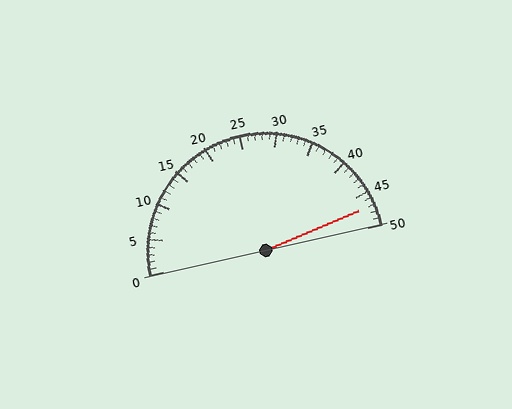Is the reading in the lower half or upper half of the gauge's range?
The reading is in the upper half of the range (0 to 50).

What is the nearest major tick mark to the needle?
The nearest major tick mark is 45.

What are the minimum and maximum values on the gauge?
The gauge ranges from 0 to 50.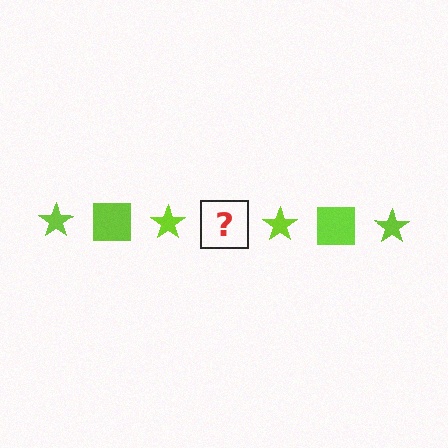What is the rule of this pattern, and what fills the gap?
The rule is that the pattern cycles through star, square shapes in lime. The gap should be filled with a lime square.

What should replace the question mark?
The question mark should be replaced with a lime square.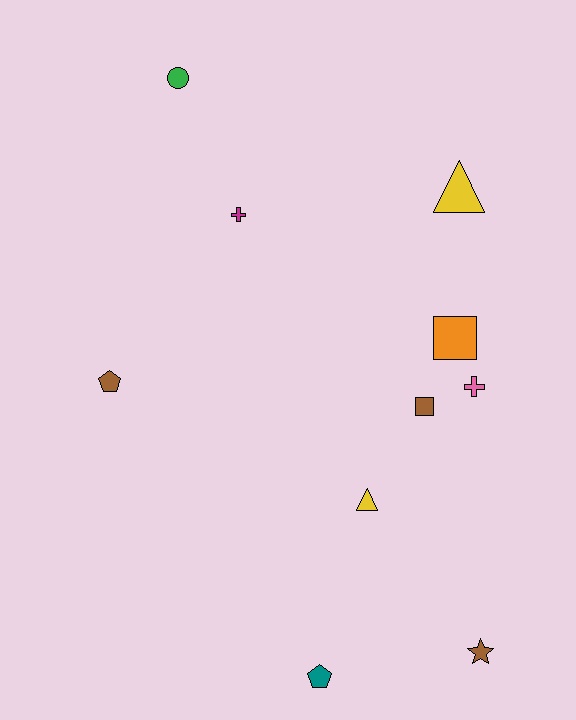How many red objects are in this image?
There are no red objects.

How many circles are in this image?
There is 1 circle.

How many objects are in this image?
There are 10 objects.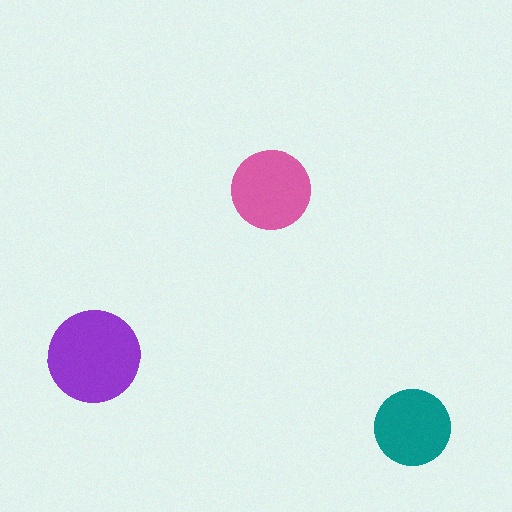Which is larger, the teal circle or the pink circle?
The pink one.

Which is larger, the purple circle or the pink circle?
The purple one.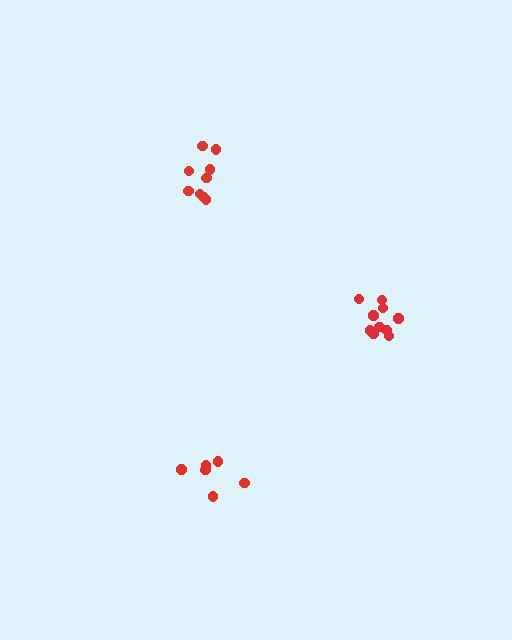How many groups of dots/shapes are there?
There are 3 groups.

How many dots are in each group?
Group 1: 10 dots, Group 2: 6 dots, Group 3: 9 dots (25 total).